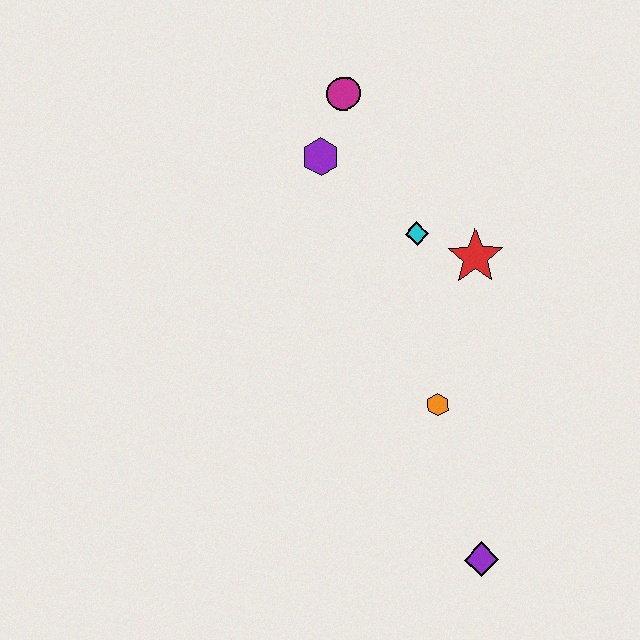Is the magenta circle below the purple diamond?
No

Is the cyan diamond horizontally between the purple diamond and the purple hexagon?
Yes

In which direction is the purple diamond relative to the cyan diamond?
The purple diamond is below the cyan diamond.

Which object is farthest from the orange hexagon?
The magenta circle is farthest from the orange hexagon.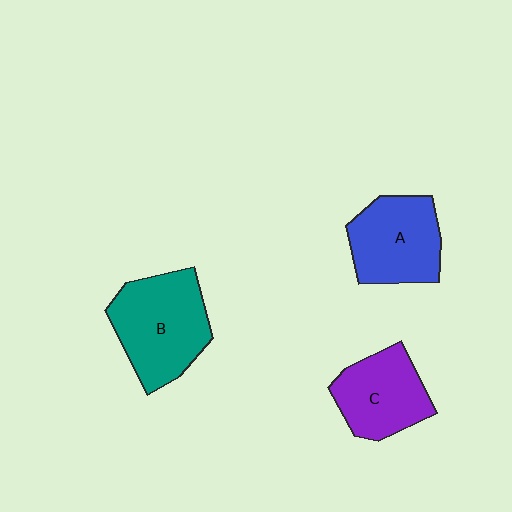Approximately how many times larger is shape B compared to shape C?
Approximately 1.3 times.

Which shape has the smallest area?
Shape C (purple).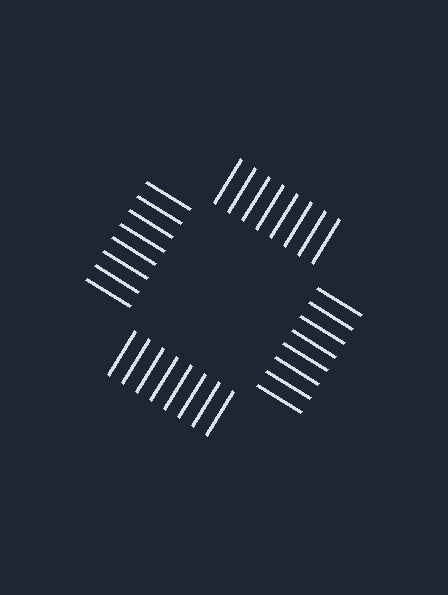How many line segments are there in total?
32 — 8 along each of the 4 edges.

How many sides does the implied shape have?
4 sides — the line-ends trace a square.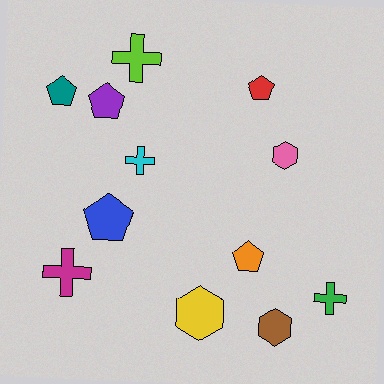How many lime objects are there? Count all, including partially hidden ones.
There is 1 lime object.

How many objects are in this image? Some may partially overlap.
There are 12 objects.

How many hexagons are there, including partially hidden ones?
There are 3 hexagons.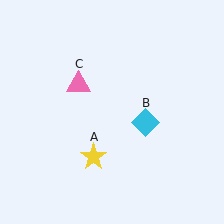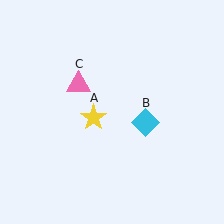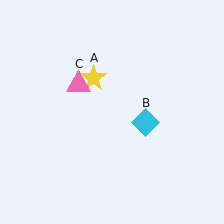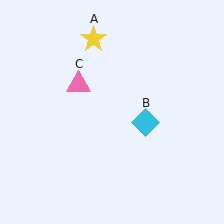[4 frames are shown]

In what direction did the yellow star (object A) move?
The yellow star (object A) moved up.